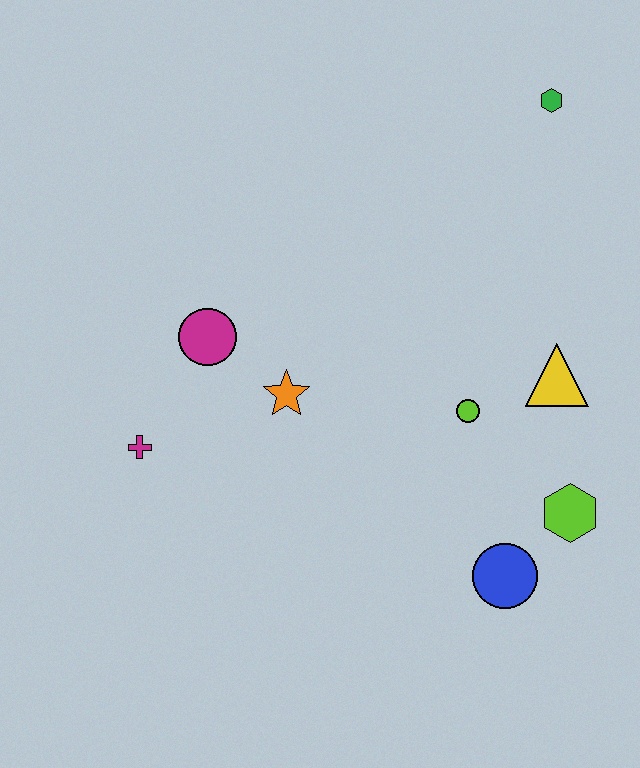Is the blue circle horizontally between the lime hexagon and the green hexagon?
No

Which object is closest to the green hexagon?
The yellow triangle is closest to the green hexagon.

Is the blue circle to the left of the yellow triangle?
Yes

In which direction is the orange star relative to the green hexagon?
The orange star is below the green hexagon.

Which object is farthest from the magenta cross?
The green hexagon is farthest from the magenta cross.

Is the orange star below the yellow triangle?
Yes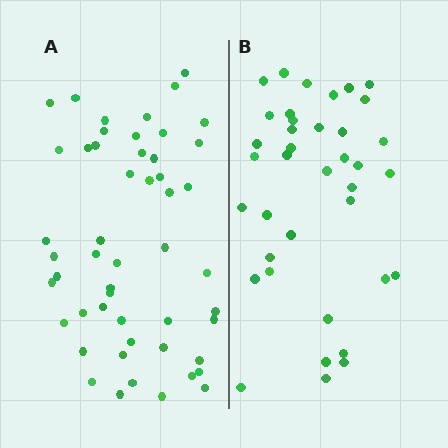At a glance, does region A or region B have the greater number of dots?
Region A (the left region) has more dots.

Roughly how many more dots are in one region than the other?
Region A has approximately 15 more dots than region B.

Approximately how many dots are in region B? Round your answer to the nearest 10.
About 40 dots. (The exact count is 38, which rounds to 40.)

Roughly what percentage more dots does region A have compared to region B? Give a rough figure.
About 35% more.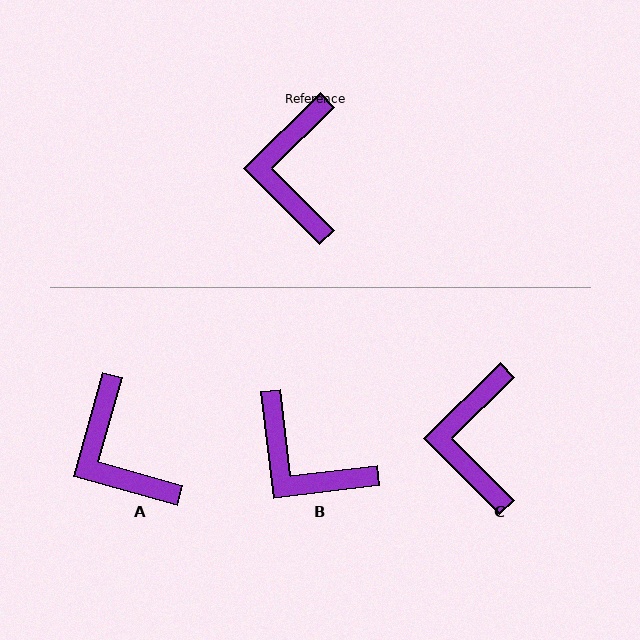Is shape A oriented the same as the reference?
No, it is off by about 29 degrees.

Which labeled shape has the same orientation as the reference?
C.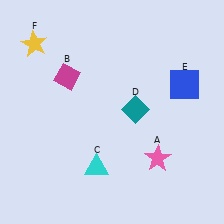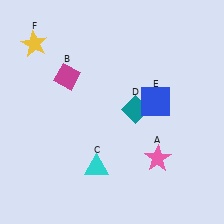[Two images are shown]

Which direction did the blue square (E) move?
The blue square (E) moved left.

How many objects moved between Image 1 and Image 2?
1 object moved between the two images.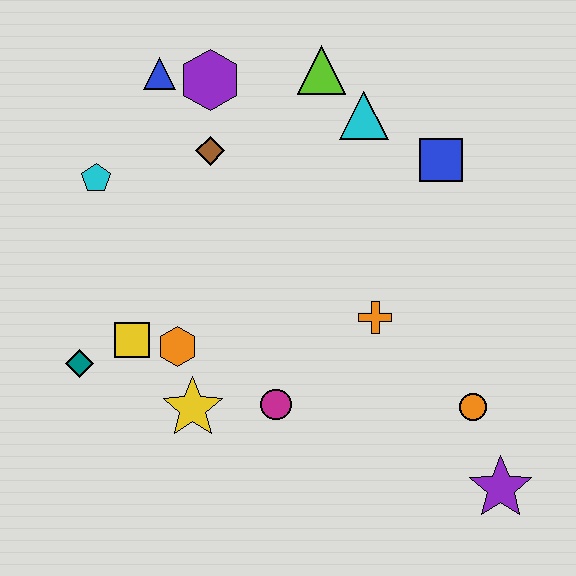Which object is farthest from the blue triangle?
The purple star is farthest from the blue triangle.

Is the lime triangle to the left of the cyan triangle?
Yes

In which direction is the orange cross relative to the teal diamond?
The orange cross is to the right of the teal diamond.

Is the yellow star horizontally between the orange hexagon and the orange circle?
Yes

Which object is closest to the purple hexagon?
The blue triangle is closest to the purple hexagon.